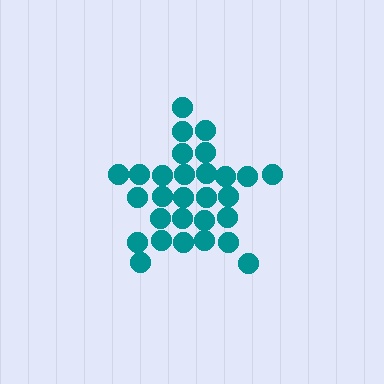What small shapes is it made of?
It is made of small circles.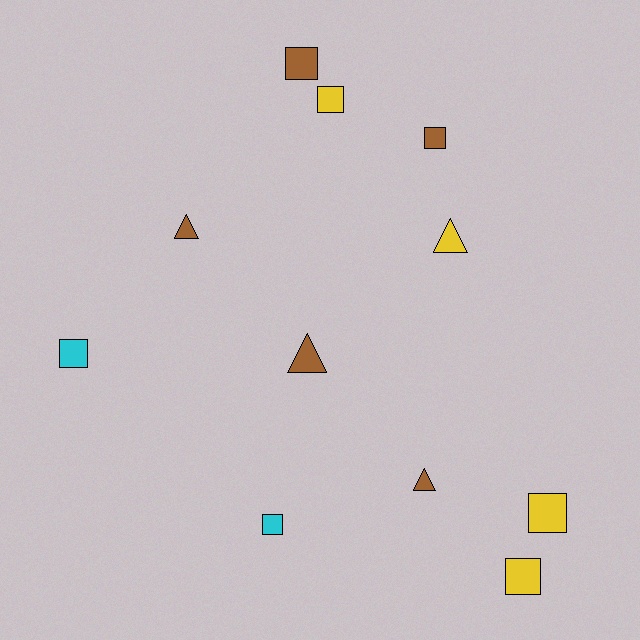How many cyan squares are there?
There are 2 cyan squares.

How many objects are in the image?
There are 11 objects.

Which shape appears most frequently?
Square, with 7 objects.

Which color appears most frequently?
Brown, with 5 objects.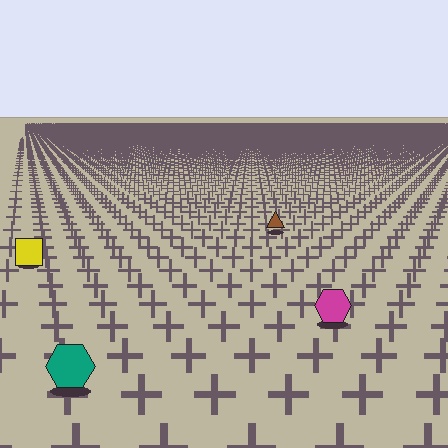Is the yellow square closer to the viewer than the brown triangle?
Yes. The yellow square is closer — you can tell from the texture gradient: the ground texture is coarser near it.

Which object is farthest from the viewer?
The brown triangle is farthest from the viewer. It appears smaller and the ground texture around it is denser.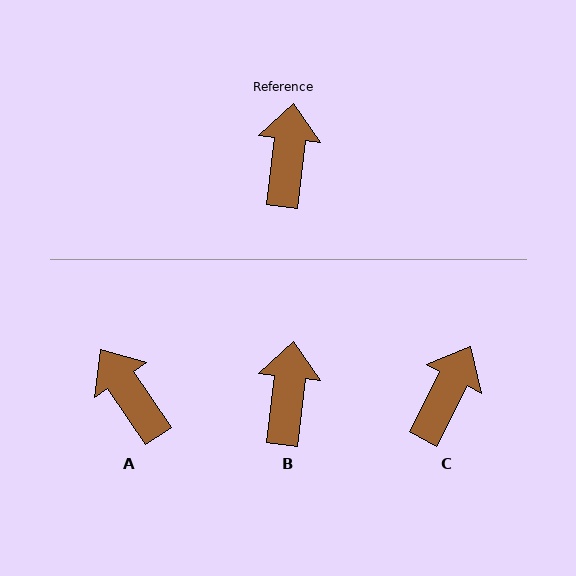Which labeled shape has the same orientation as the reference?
B.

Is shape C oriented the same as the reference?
No, it is off by about 21 degrees.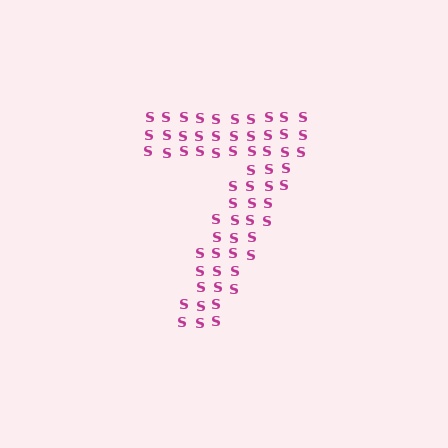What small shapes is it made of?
It is made of small letter S's.